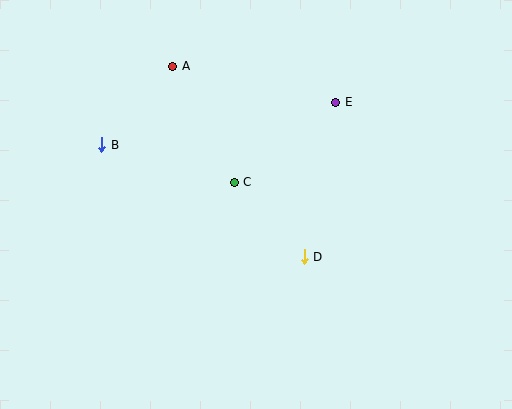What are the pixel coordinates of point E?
Point E is at (336, 102).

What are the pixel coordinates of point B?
Point B is at (102, 145).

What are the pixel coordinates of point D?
Point D is at (304, 257).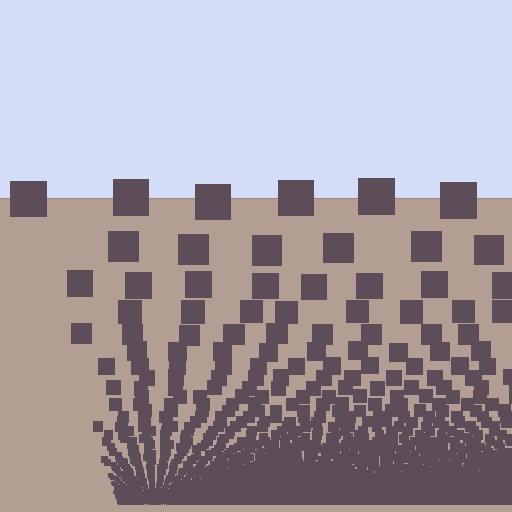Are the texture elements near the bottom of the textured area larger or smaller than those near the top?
Smaller. The gradient is inverted — elements near the bottom are smaller and denser.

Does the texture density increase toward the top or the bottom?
Density increases toward the bottom.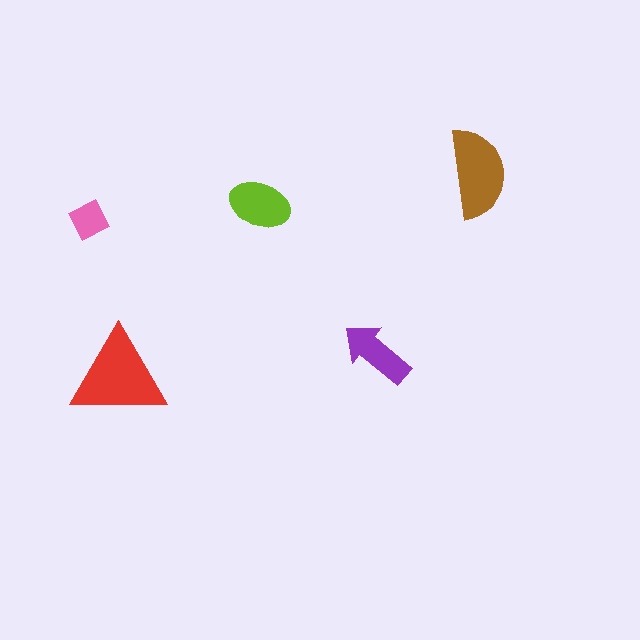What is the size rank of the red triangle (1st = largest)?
1st.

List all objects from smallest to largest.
The pink diamond, the purple arrow, the lime ellipse, the brown semicircle, the red triangle.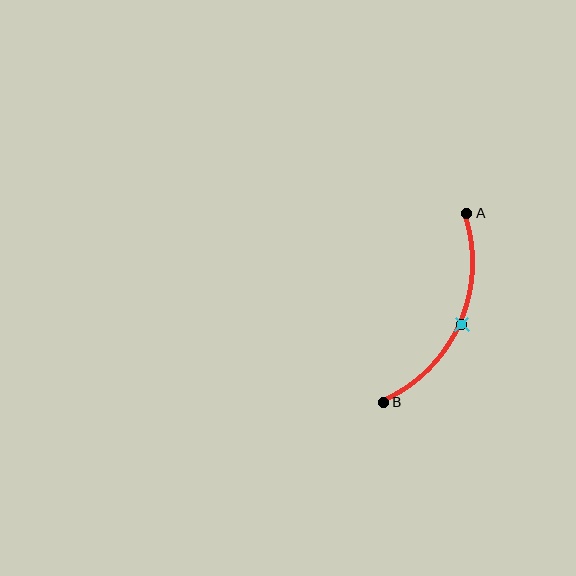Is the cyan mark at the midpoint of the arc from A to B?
Yes. The cyan mark lies on the arc at equal arc-length from both A and B — it is the arc midpoint.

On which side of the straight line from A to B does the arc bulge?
The arc bulges to the right of the straight line connecting A and B.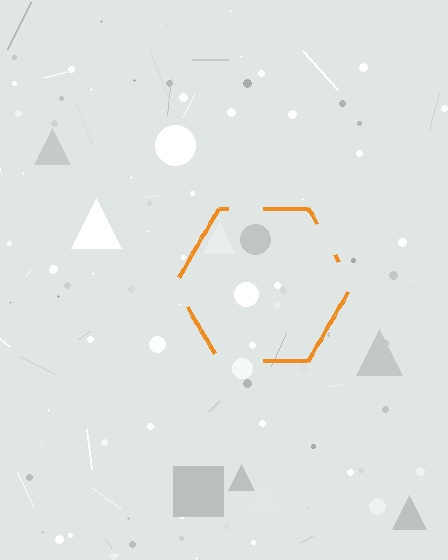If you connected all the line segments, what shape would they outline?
They would outline a hexagon.